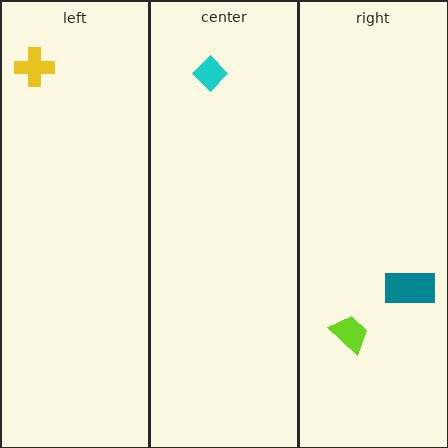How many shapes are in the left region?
1.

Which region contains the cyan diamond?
The center region.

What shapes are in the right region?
The teal rectangle, the lime trapezoid.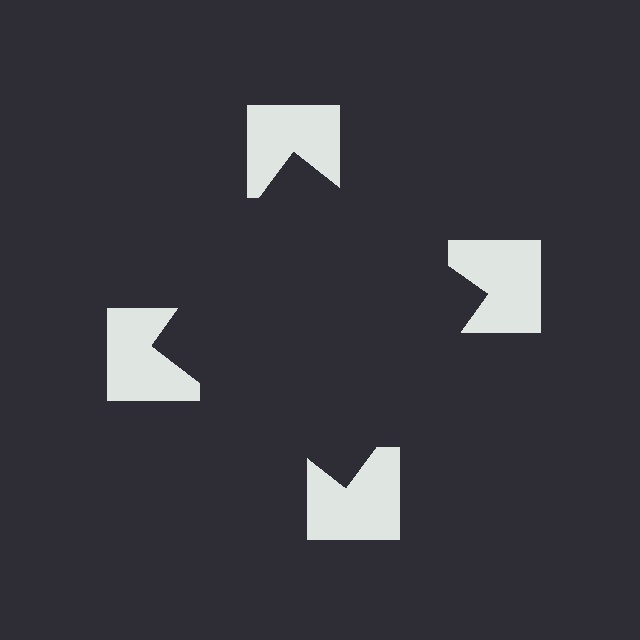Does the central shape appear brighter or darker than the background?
It typically appears slightly darker than the background, even though no actual brightness change is drawn.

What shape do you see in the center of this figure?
An illusory square — its edges are inferred from the aligned wedge cuts in the notched squares, not physically drawn.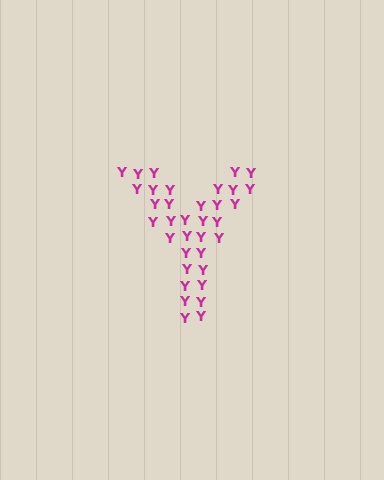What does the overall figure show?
The overall figure shows the letter Y.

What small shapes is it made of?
It is made of small letter Y's.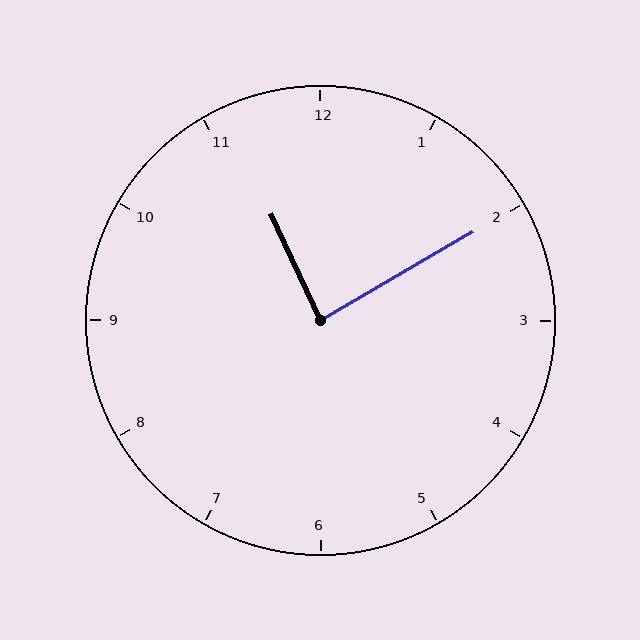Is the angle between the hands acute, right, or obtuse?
It is right.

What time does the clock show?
11:10.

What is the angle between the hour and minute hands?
Approximately 85 degrees.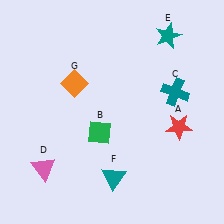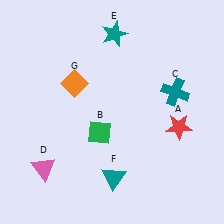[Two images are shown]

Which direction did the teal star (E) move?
The teal star (E) moved left.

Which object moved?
The teal star (E) moved left.